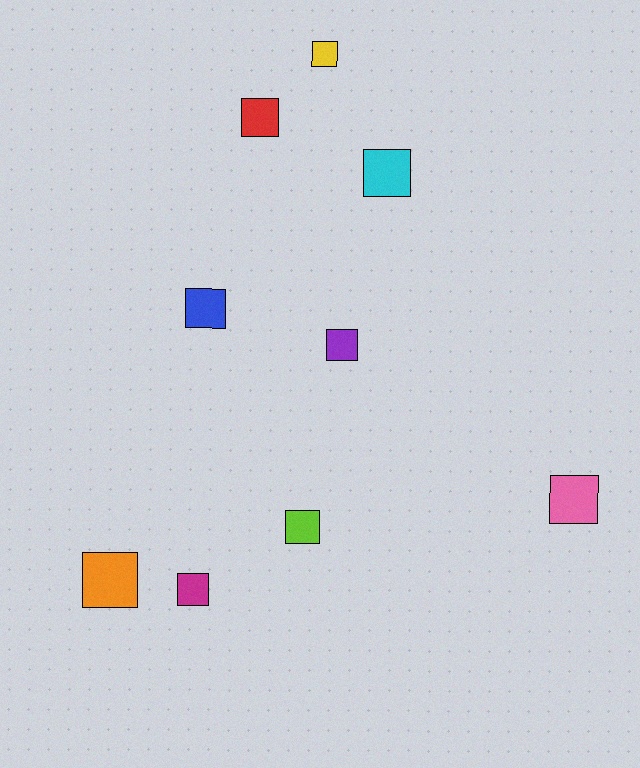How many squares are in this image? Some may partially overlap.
There are 9 squares.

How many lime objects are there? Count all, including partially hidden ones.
There is 1 lime object.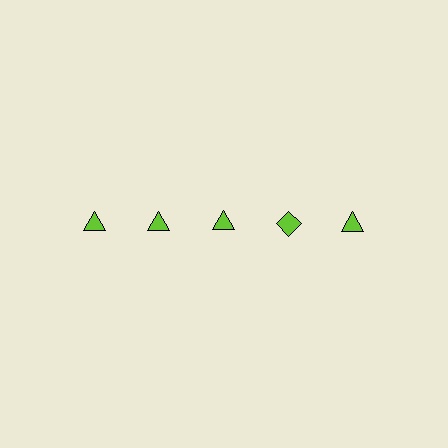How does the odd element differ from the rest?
It has a different shape: diamond instead of triangle.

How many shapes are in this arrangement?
There are 5 shapes arranged in a grid pattern.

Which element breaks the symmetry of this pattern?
The lime diamond in the top row, second from right column breaks the symmetry. All other shapes are lime triangles.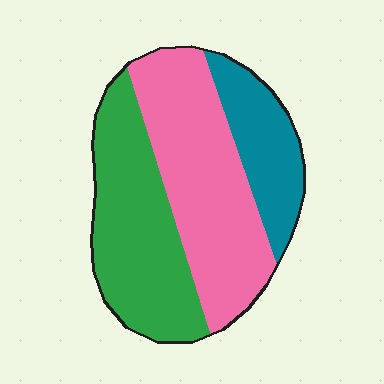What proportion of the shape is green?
Green covers 38% of the shape.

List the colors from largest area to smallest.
From largest to smallest: pink, green, teal.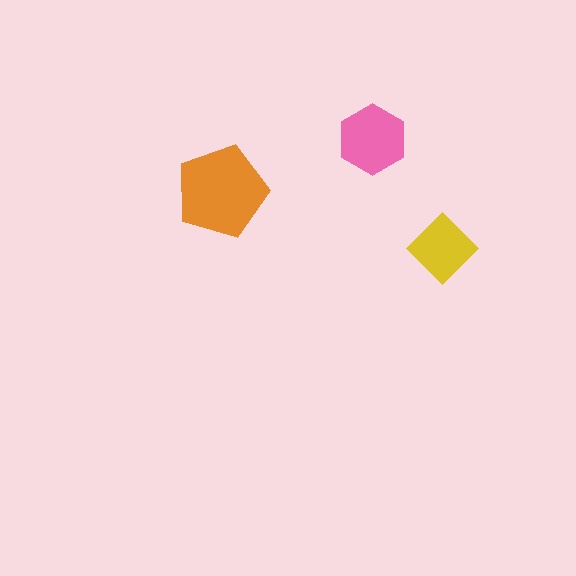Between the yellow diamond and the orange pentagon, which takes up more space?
The orange pentagon.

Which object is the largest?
The orange pentagon.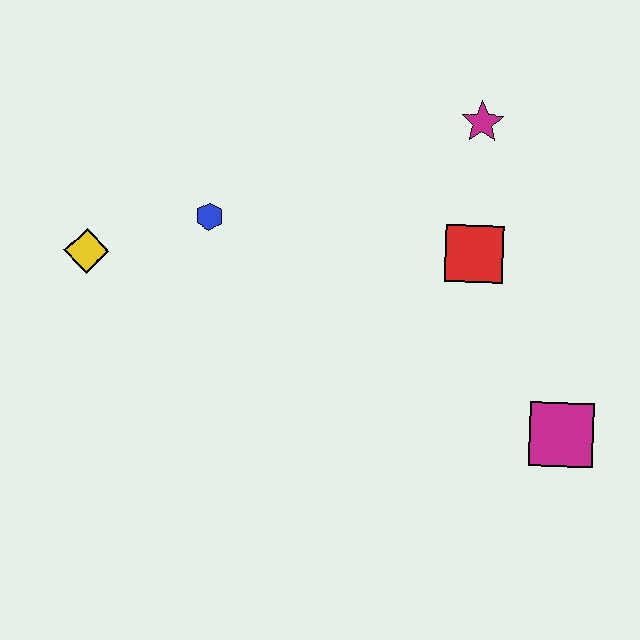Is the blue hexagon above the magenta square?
Yes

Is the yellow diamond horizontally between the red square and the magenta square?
No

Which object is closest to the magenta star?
The red square is closest to the magenta star.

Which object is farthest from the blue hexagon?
The magenta square is farthest from the blue hexagon.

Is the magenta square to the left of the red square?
No